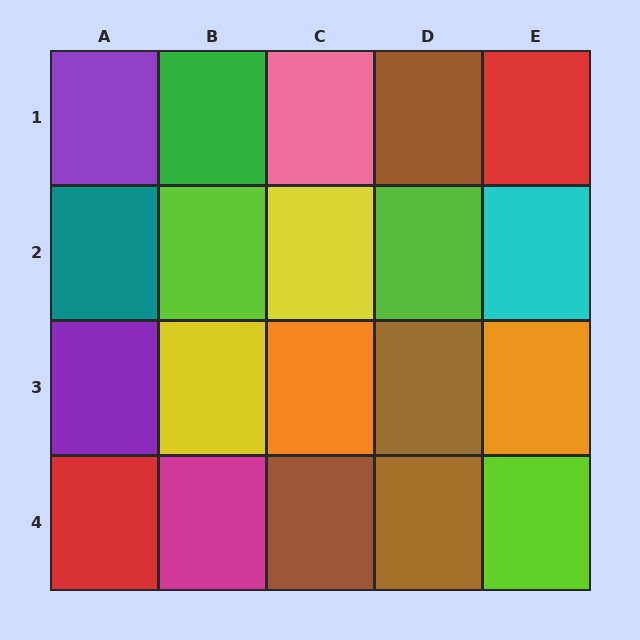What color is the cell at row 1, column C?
Pink.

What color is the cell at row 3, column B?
Yellow.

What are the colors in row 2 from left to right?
Teal, lime, yellow, lime, cyan.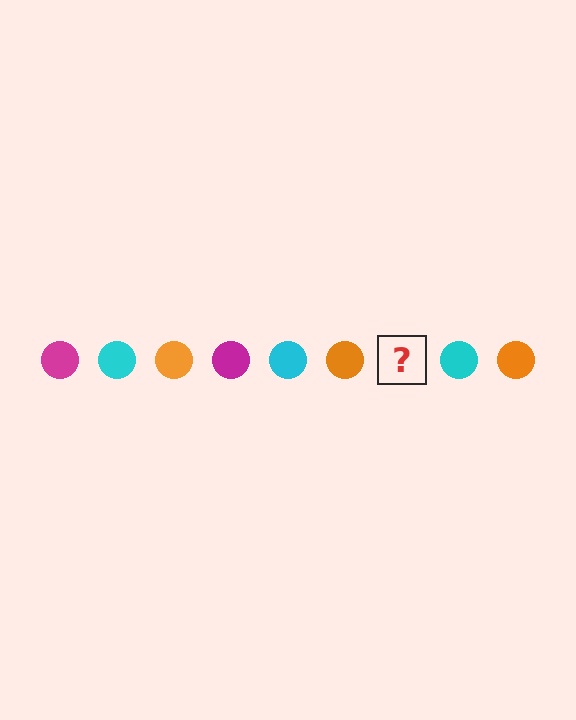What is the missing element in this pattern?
The missing element is a magenta circle.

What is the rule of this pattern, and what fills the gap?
The rule is that the pattern cycles through magenta, cyan, orange circles. The gap should be filled with a magenta circle.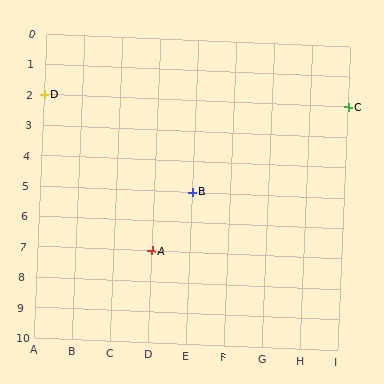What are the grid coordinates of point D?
Point D is at grid coordinates (A, 2).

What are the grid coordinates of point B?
Point B is at grid coordinates (E, 5).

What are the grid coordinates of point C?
Point C is at grid coordinates (I, 2).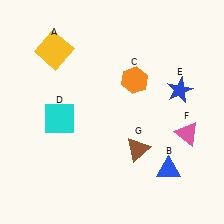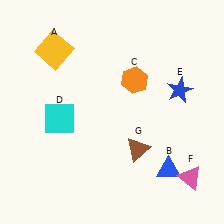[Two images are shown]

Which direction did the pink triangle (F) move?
The pink triangle (F) moved down.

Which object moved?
The pink triangle (F) moved down.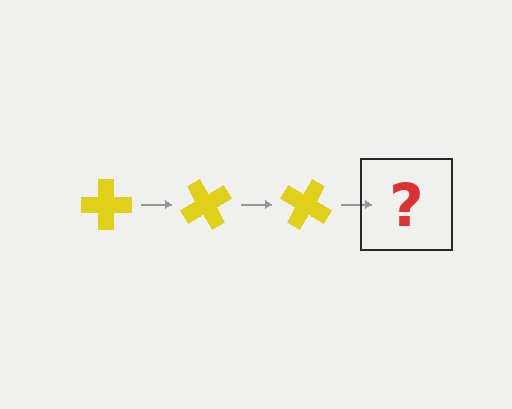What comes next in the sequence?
The next element should be a yellow cross rotated 180 degrees.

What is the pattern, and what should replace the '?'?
The pattern is that the cross rotates 60 degrees each step. The '?' should be a yellow cross rotated 180 degrees.